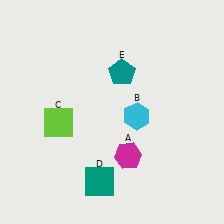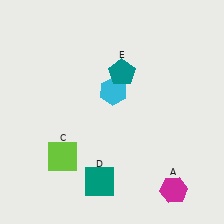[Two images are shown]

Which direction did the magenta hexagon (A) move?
The magenta hexagon (A) moved right.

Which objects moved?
The objects that moved are: the magenta hexagon (A), the cyan hexagon (B), the lime square (C).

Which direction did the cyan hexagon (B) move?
The cyan hexagon (B) moved up.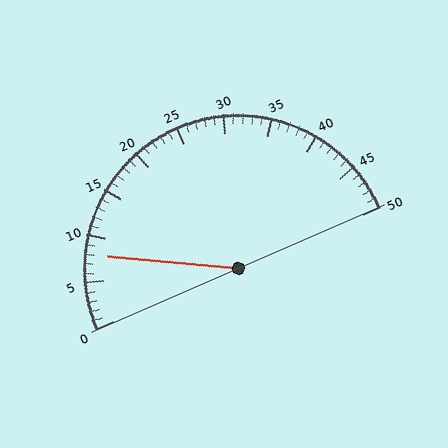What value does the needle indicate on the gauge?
The needle indicates approximately 8.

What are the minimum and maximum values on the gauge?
The gauge ranges from 0 to 50.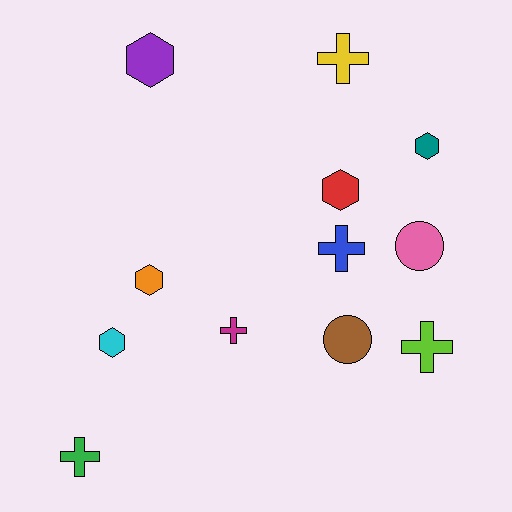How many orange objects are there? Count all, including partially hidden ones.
There is 1 orange object.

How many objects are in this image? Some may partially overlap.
There are 12 objects.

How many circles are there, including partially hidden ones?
There are 2 circles.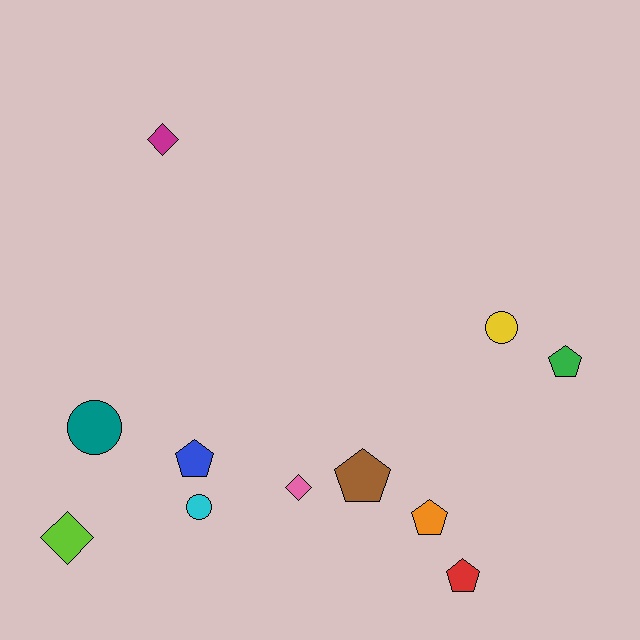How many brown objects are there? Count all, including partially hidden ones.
There is 1 brown object.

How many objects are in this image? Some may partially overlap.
There are 11 objects.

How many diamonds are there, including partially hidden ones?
There are 3 diamonds.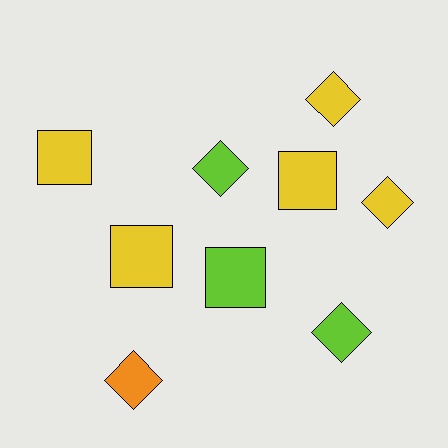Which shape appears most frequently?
Diamond, with 5 objects.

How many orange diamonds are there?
There is 1 orange diamond.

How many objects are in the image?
There are 9 objects.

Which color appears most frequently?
Yellow, with 5 objects.